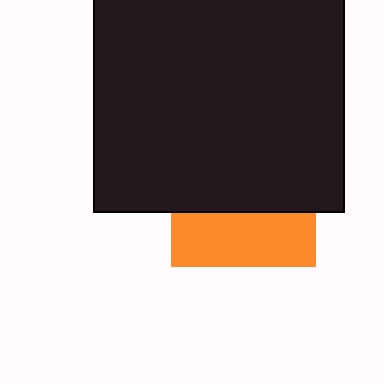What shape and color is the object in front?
The object in front is a black rectangle.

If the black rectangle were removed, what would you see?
You would see the complete orange square.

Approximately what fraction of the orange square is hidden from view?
Roughly 63% of the orange square is hidden behind the black rectangle.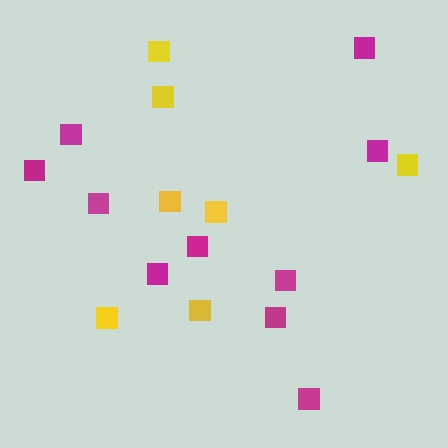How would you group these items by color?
There are 2 groups: one group of yellow squares (7) and one group of magenta squares (10).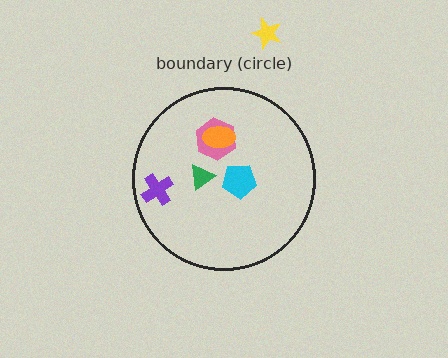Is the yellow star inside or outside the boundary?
Outside.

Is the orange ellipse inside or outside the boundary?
Inside.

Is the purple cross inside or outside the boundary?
Inside.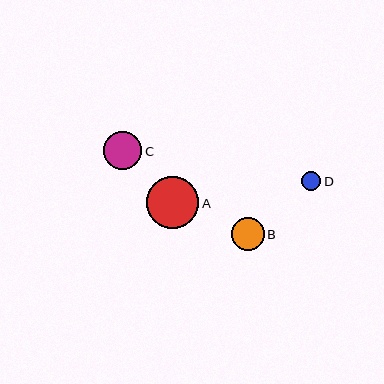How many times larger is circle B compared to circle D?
Circle B is approximately 1.7 times the size of circle D.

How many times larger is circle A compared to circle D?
Circle A is approximately 2.7 times the size of circle D.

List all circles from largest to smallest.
From largest to smallest: A, C, B, D.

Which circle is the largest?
Circle A is the largest with a size of approximately 52 pixels.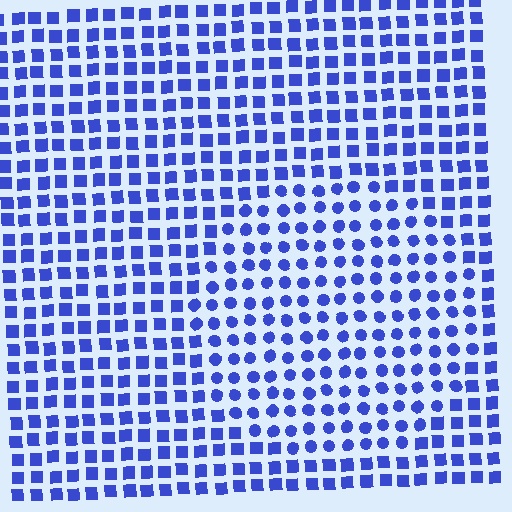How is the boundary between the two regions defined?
The boundary is defined by a change in element shape: circles inside vs. squares outside. All elements share the same color and spacing.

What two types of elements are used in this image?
The image uses circles inside the circle region and squares outside it.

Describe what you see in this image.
The image is filled with small blue elements arranged in a uniform grid. A circle-shaped region contains circles, while the surrounding area contains squares. The boundary is defined purely by the change in element shape.